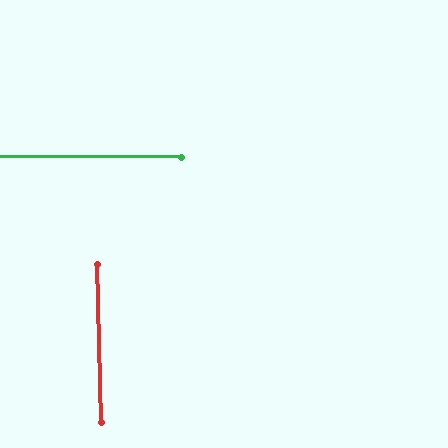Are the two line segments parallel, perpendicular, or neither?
Perpendicular — they meet at approximately 88°.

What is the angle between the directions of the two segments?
Approximately 88 degrees.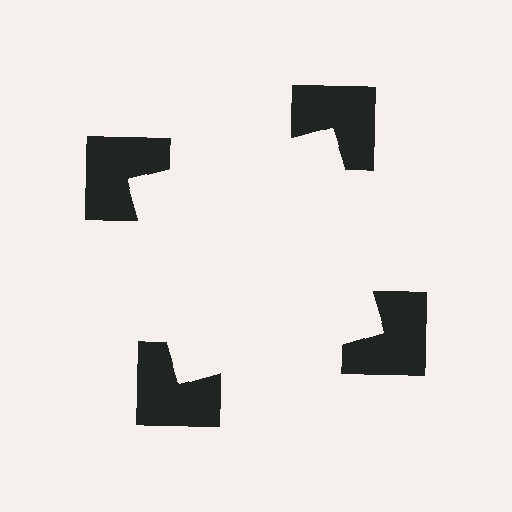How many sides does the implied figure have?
4 sides.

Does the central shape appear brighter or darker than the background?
It typically appears slightly brighter than the background, even though no actual brightness change is drawn.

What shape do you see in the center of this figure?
An illusory square — its edges are inferred from the aligned wedge cuts in the notched squares, not physically drawn.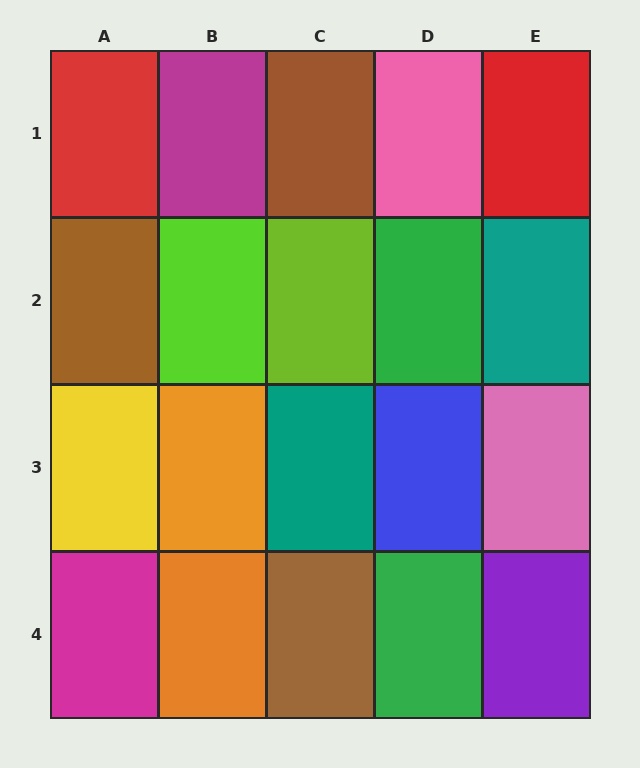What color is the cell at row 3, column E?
Pink.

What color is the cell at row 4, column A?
Magenta.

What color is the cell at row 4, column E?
Purple.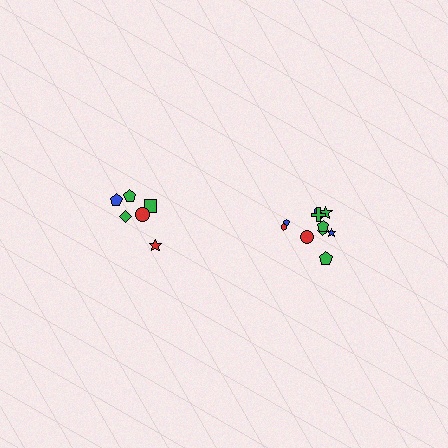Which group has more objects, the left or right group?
The right group.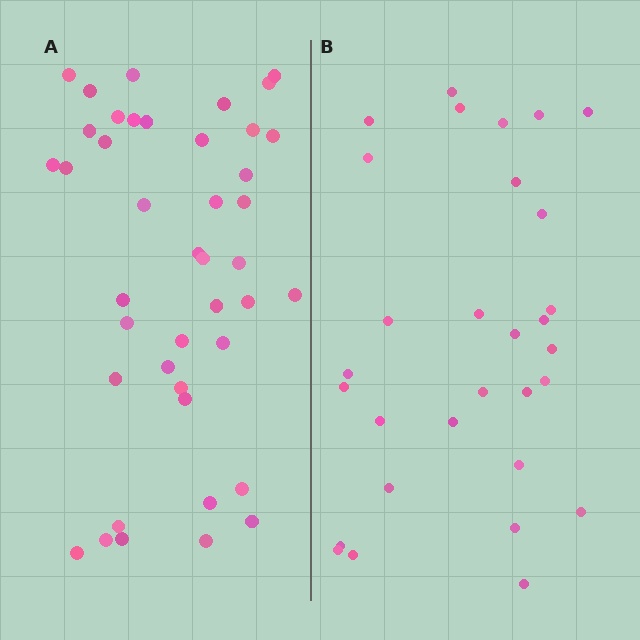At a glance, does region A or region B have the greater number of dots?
Region A (the left region) has more dots.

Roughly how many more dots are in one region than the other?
Region A has roughly 12 or so more dots than region B.